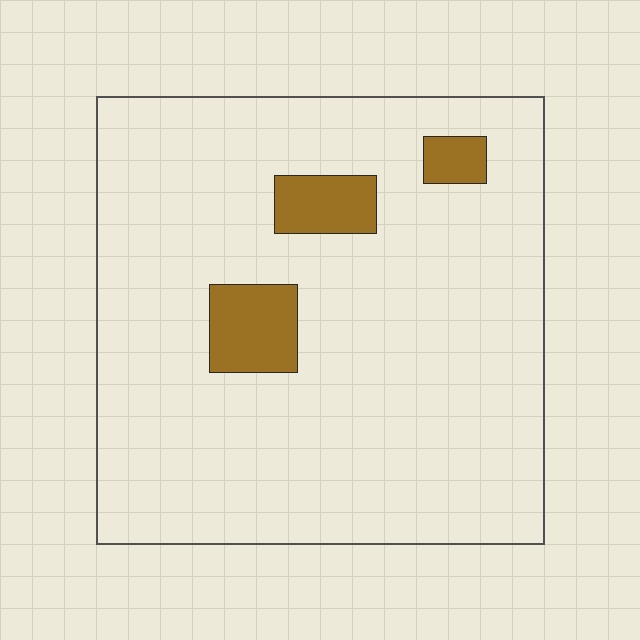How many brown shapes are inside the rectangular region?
3.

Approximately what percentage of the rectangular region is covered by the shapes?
Approximately 10%.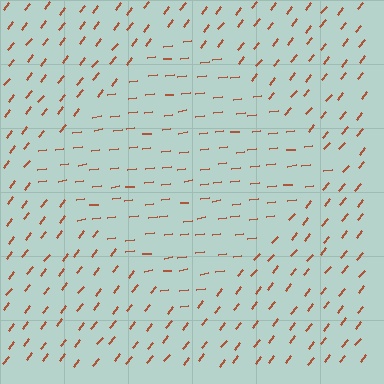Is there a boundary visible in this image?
Yes, there is a texture boundary formed by a change in line orientation.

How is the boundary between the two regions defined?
The boundary is defined purely by a change in line orientation (approximately 45 degrees difference). All lines are the same color and thickness.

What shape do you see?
I see a diamond.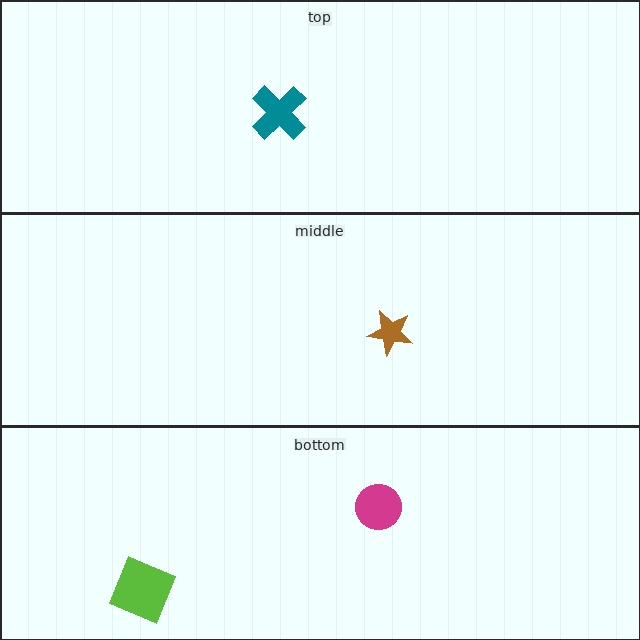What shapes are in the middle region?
The brown star.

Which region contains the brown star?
The middle region.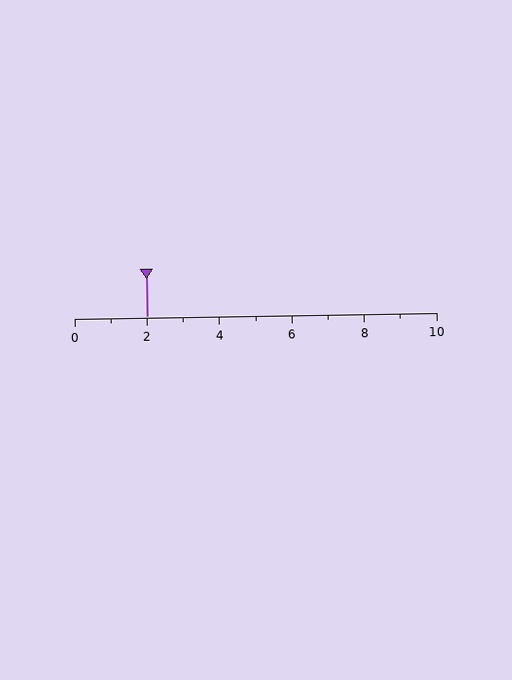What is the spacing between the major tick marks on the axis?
The major ticks are spaced 2 apart.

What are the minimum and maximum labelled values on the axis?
The axis runs from 0 to 10.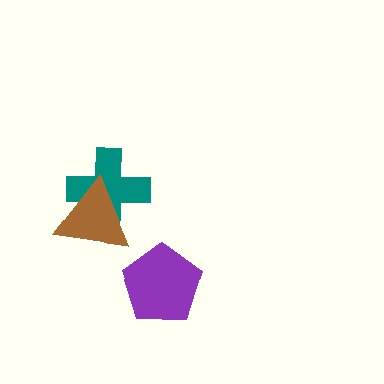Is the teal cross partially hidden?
Yes, it is partially covered by another shape.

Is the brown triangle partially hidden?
No, no other shape covers it.